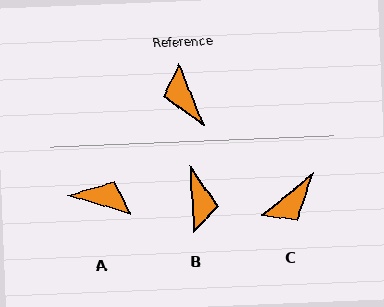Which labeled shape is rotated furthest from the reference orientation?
B, about 161 degrees away.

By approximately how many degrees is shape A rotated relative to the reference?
Approximately 129 degrees clockwise.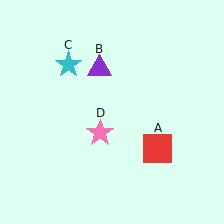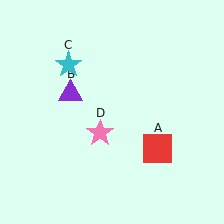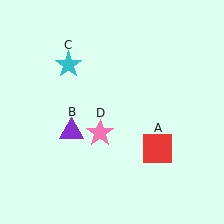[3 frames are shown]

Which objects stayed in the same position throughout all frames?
Red square (object A) and cyan star (object C) and pink star (object D) remained stationary.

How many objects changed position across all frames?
1 object changed position: purple triangle (object B).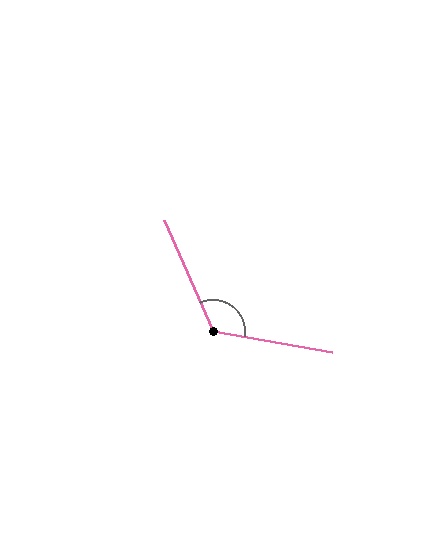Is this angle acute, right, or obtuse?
It is obtuse.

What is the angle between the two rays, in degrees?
Approximately 124 degrees.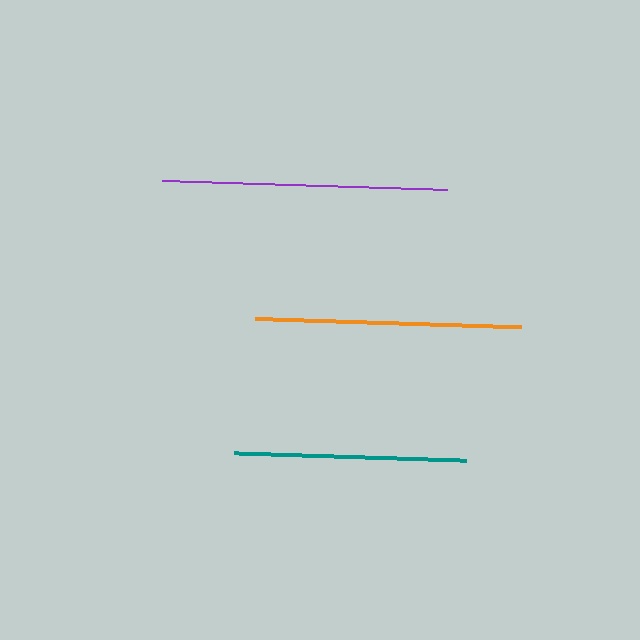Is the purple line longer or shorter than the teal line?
The purple line is longer than the teal line.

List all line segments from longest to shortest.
From longest to shortest: purple, orange, teal.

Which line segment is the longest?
The purple line is the longest at approximately 284 pixels.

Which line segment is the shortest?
The teal line is the shortest at approximately 232 pixels.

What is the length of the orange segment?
The orange segment is approximately 266 pixels long.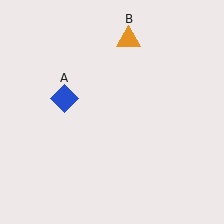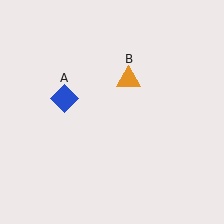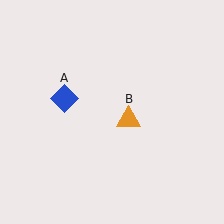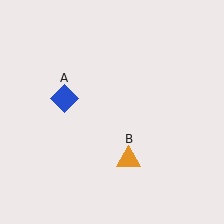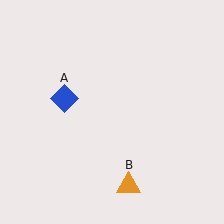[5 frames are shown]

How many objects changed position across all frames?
1 object changed position: orange triangle (object B).